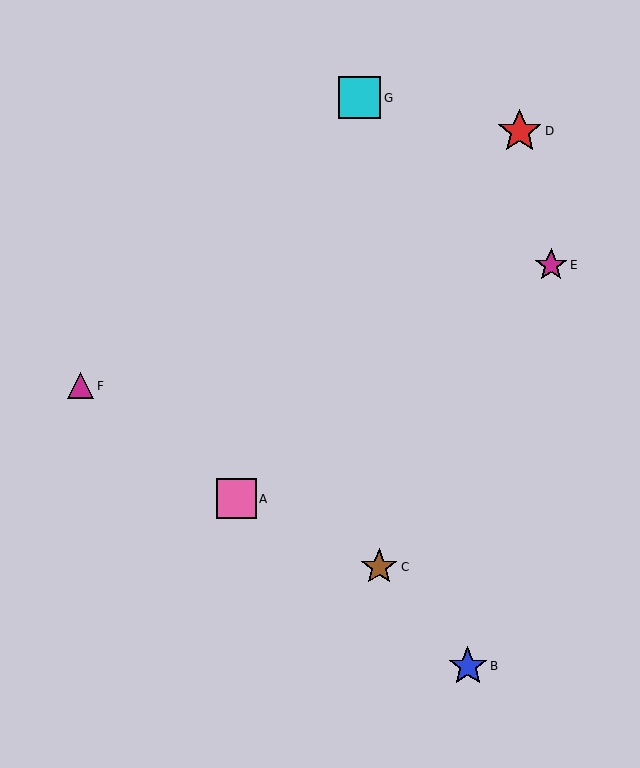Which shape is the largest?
The red star (labeled D) is the largest.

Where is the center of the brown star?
The center of the brown star is at (379, 567).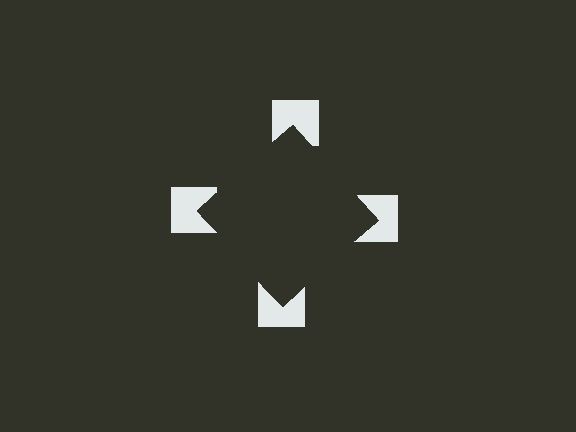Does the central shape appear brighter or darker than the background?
It typically appears slightly darker than the background, even though no actual brightness change is drawn.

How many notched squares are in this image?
There are 4 — one at each vertex of the illusory square.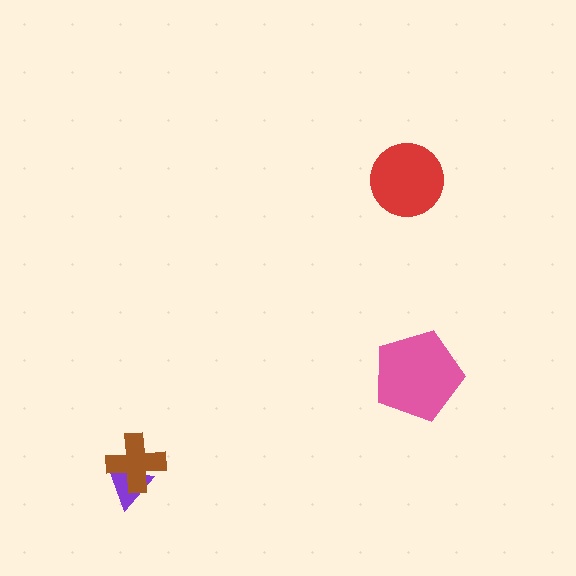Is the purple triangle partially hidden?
Yes, it is partially covered by another shape.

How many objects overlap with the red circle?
0 objects overlap with the red circle.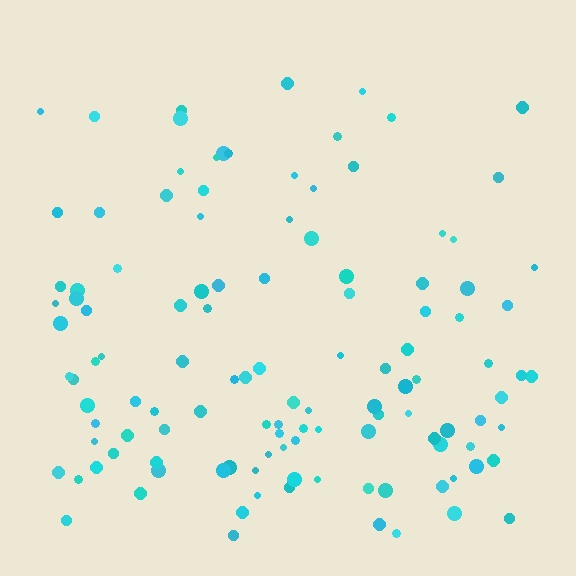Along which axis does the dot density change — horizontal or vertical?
Vertical.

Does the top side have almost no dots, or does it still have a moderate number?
Still a moderate number, just noticeably fewer than the bottom.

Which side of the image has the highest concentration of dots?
The bottom.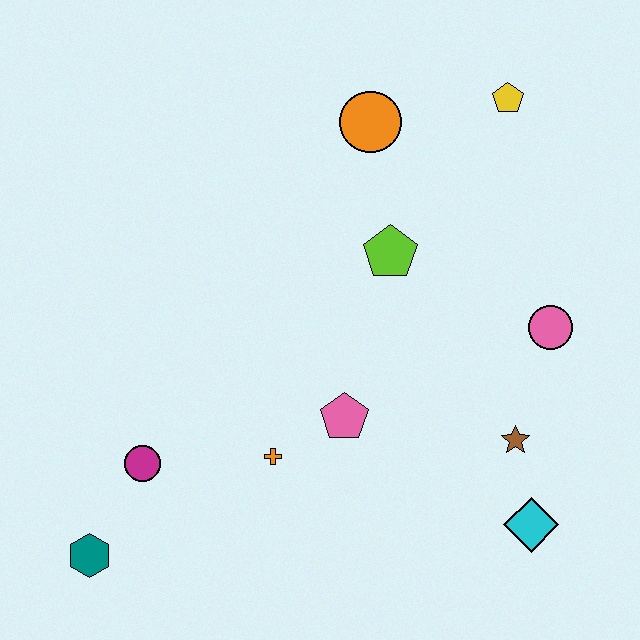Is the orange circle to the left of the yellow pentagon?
Yes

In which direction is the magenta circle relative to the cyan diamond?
The magenta circle is to the left of the cyan diamond.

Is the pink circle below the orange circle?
Yes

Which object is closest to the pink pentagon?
The orange cross is closest to the pink pentagon.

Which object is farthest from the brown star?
The teal hexagon is farthest from the brown star.